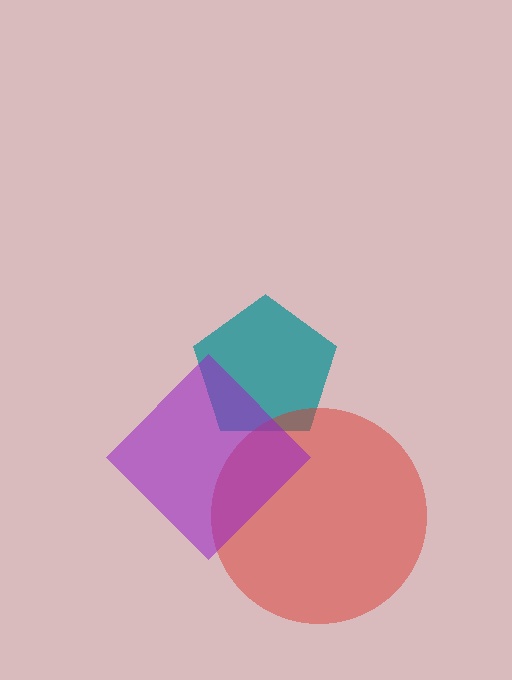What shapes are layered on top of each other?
The layered shapes are: a teal pentagon, a red circle, a purple diamond.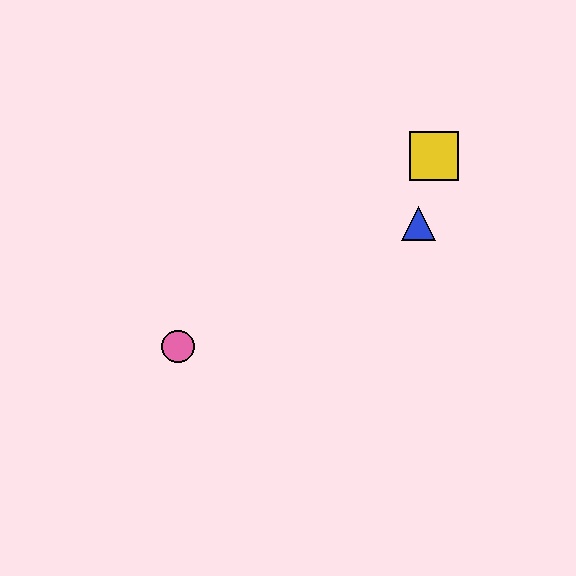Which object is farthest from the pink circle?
The yellow square is farthest from the pink circle.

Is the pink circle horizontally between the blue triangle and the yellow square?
No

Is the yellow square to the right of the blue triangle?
Yes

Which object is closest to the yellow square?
The blue triangle is closest to the yellow square.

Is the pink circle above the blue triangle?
No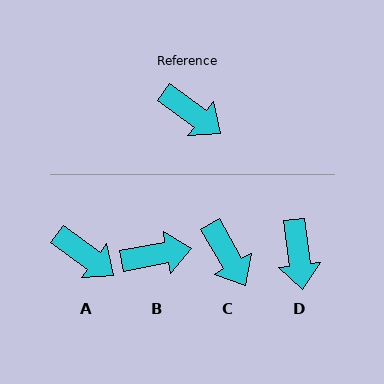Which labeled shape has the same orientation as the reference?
A.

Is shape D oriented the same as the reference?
No, it is off by about 46 degrees.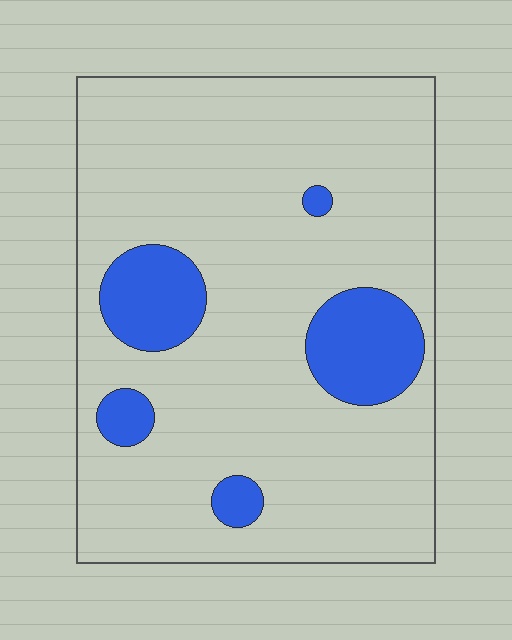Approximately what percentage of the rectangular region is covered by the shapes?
Approximately 15%.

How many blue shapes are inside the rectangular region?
5.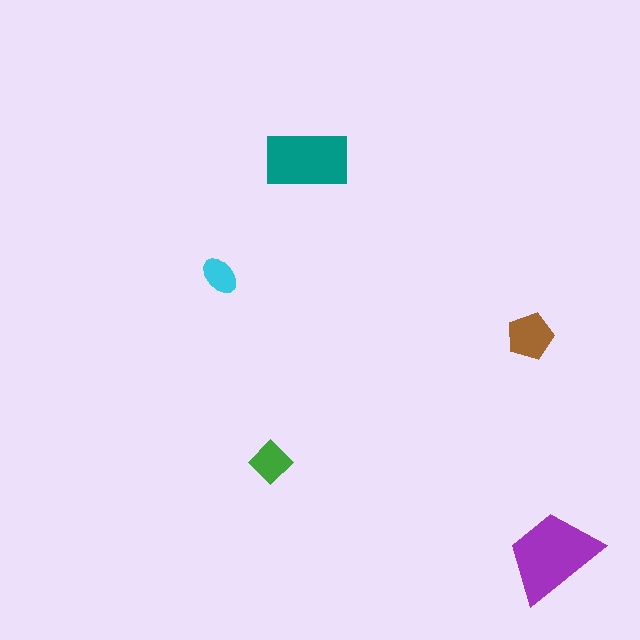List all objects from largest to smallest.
The purple trapezoid, the teal rectangle, the brown pentagon, the green diamond, the cyan ellipse.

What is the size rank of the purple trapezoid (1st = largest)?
1st.